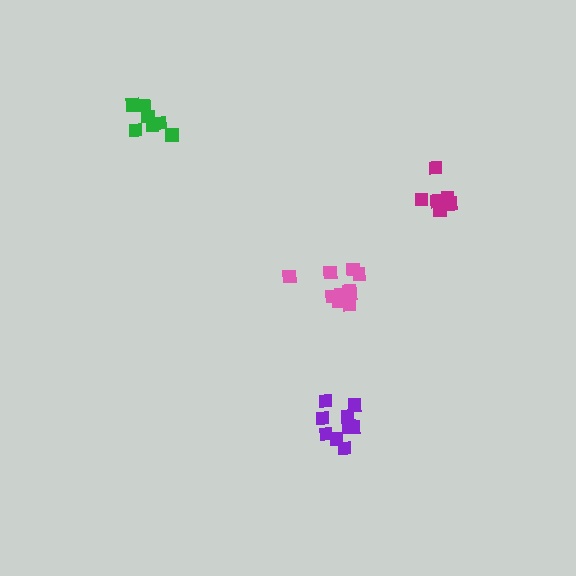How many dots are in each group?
Group 1: 7 dots, Group 2: 9 dots, Group 3: 6 dots, Group 4: 11 dots (33 total).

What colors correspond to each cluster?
The clusters are colored: green, purple, magenta, pink.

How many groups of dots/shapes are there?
There are 4 groups.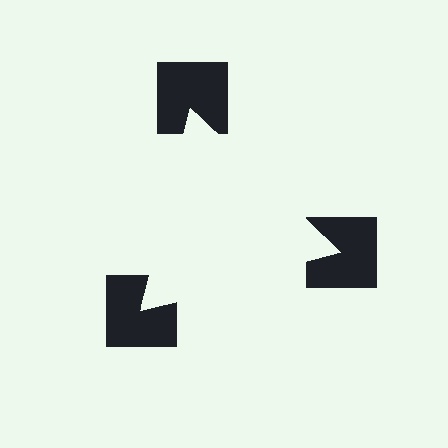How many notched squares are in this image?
There are 3 — one at each vertex of the illusory triangle.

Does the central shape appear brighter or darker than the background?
It typically appears slightly brighter than the background, even though no actual brightness change is drawn.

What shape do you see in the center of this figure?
An illusory triangle — its edges are inferred from the aligned wedge cuts in the notched squares, not physically drawn.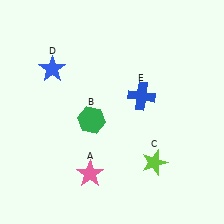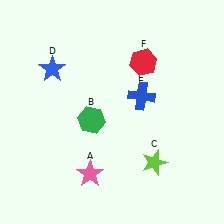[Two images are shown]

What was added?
A red hexagon (F) was added in Image 2.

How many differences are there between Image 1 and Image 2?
There is 1 difference between the two images.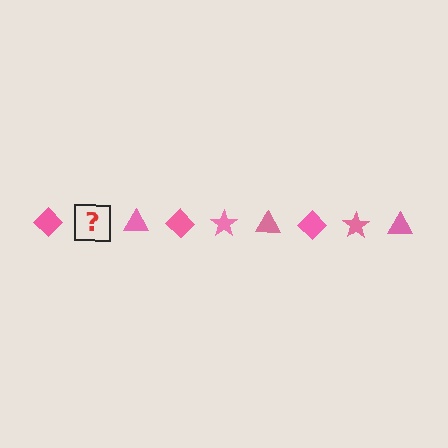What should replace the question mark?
The question mark should be replaced with a pink star.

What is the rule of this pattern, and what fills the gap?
The rule is that the pattern cycles through diamond, star, triangle shapes in pink. The gap should be filled with a pink star.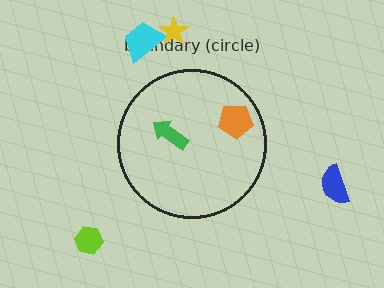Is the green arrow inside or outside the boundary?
Inside.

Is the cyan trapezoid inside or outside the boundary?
Outside.